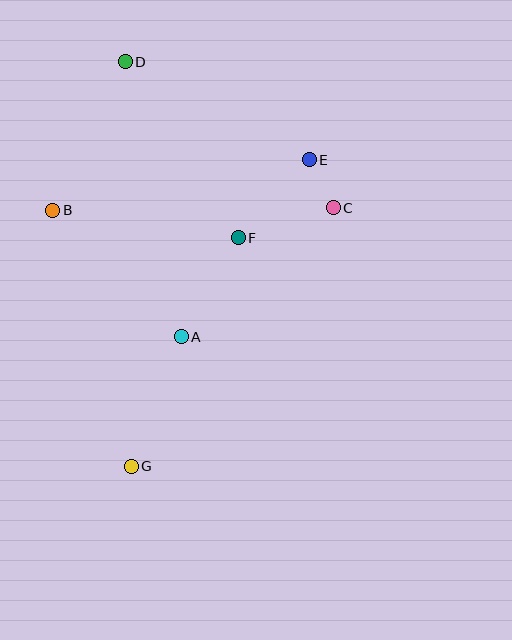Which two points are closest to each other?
Points C and E are closest to each other.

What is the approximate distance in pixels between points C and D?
The distance between C and D is approximately 254 pixels.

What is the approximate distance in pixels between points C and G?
The distance between C and G is approximately 328 pixels.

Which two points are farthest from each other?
Points D and G are farthest from each other.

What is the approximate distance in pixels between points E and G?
The distance between E and G is approximately 355 pixels.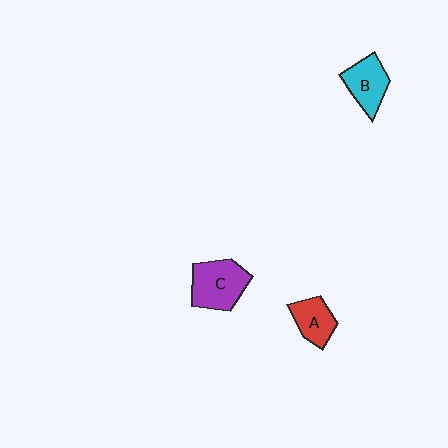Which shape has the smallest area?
Shape A (red).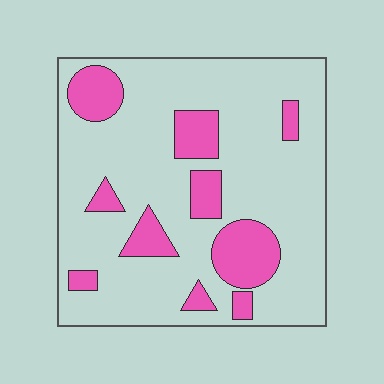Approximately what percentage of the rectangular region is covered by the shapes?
Approximately 20%.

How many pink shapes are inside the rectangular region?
10.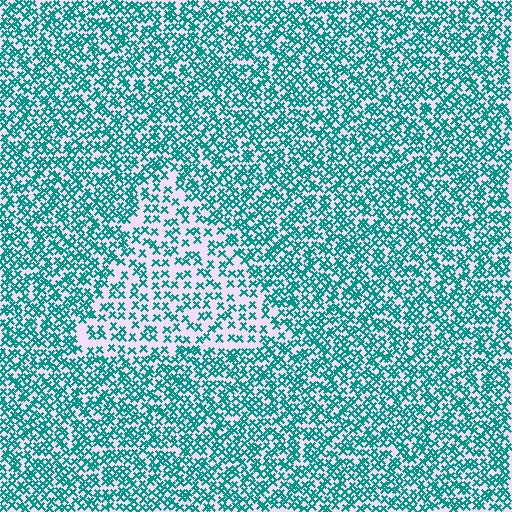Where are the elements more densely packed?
The elements are more densely packed outside the triangle boundary.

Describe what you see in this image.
The image contains small teal elements arranged at two different densities. A triangle-shaped region is visible where the elements are less densely packed than the surrounding area.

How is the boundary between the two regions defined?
The boundary is defined by a change in element density (approximately 1.9x ratio). All elements are the same color, size, and shape.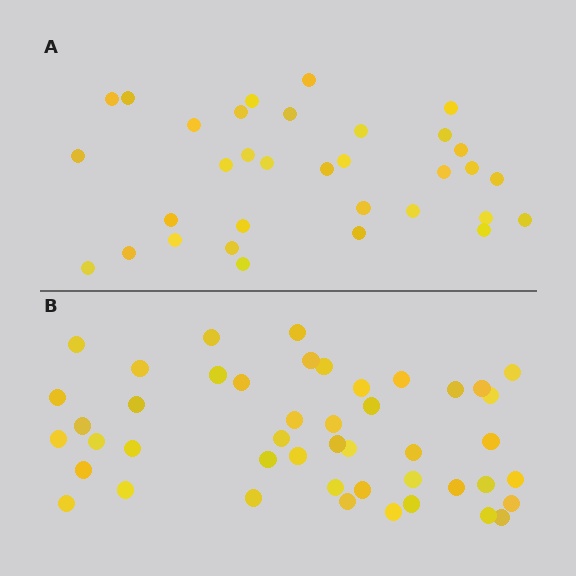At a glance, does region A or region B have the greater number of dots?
Region B (the bottom region) has more dots.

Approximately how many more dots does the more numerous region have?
Region B has approximately 15 more dots than region A.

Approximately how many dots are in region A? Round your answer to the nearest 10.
About 30 dots. (The exact count is 33, which rounds to 30.)